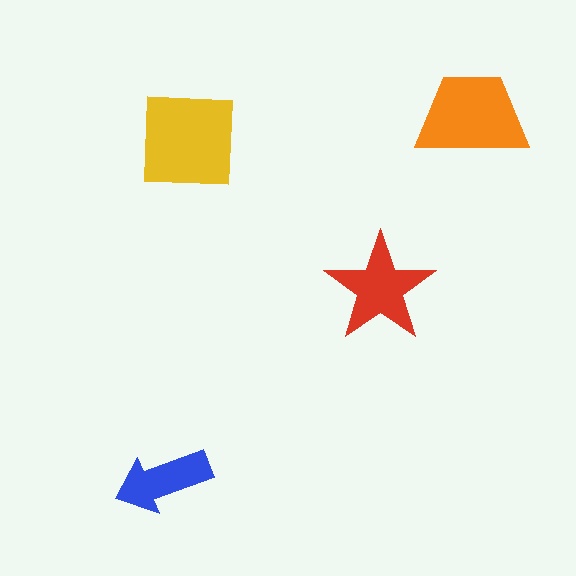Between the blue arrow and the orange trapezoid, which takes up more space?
The orange trapezoid.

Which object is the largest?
The yellow square.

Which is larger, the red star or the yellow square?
The yellow square.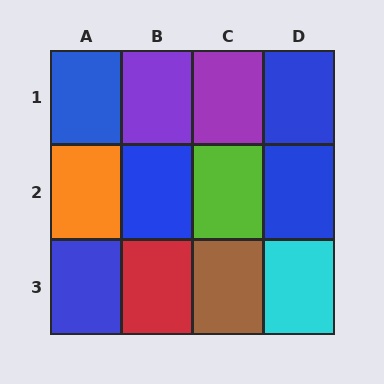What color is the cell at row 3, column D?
Cyan.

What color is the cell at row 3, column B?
Red.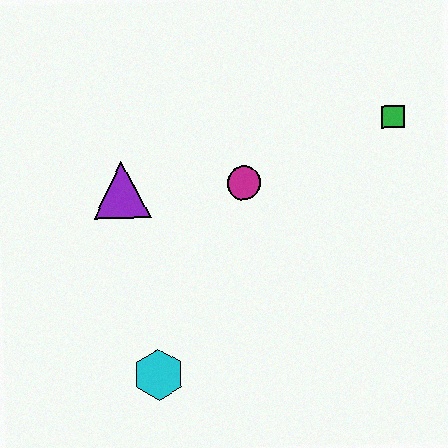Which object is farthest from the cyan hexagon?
The green square is farthest from the cyan hexagon.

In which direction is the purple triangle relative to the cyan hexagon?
The purple triangle is above the cyan hexagon.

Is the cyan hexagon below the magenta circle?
Yes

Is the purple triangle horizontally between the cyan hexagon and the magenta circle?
No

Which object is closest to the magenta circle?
The purple triangle is closest to the magenta circle.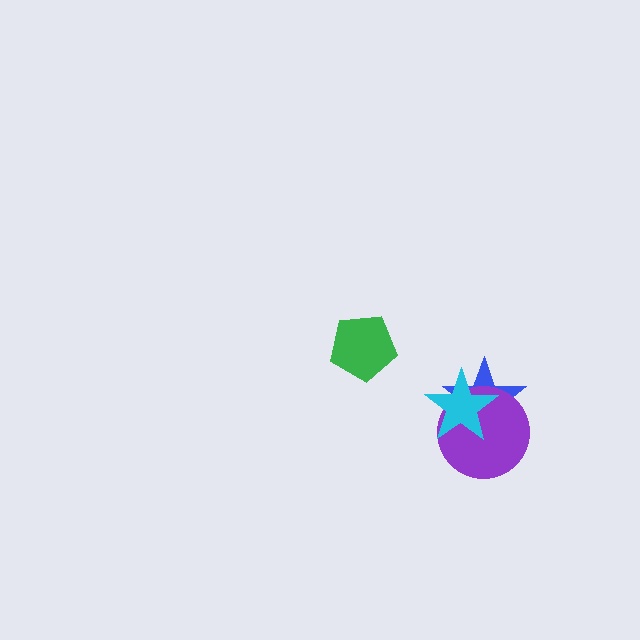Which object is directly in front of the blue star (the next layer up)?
The purple circle is directly in front of the blue star.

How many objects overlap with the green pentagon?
0 objects overlap with the green pentagon.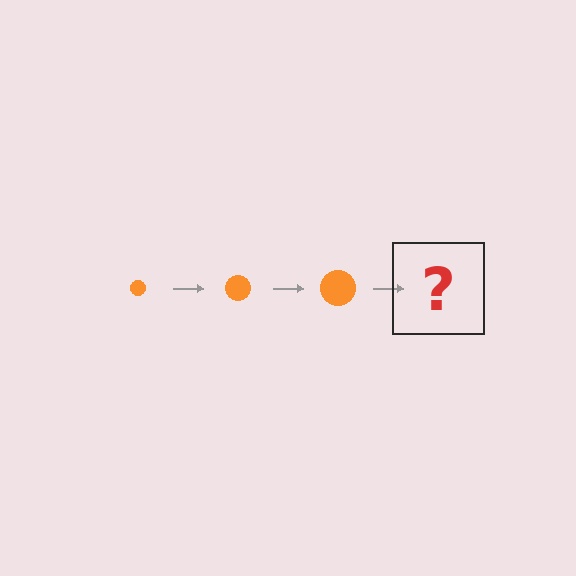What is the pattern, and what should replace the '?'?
The pattern is that the circle gets progressively larger each step. The '?' should be an orange circle, larger than the previous one.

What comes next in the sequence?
The next element should be an orange circle, larger than the previous one.